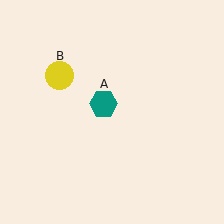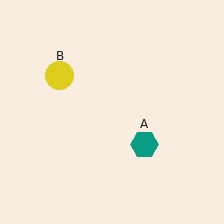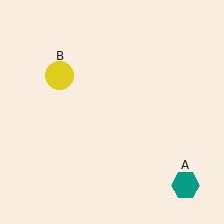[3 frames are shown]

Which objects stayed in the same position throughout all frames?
Yellow circle (object B) remained stationary.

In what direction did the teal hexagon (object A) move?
The teal hexagon (object A) moved down and to the right.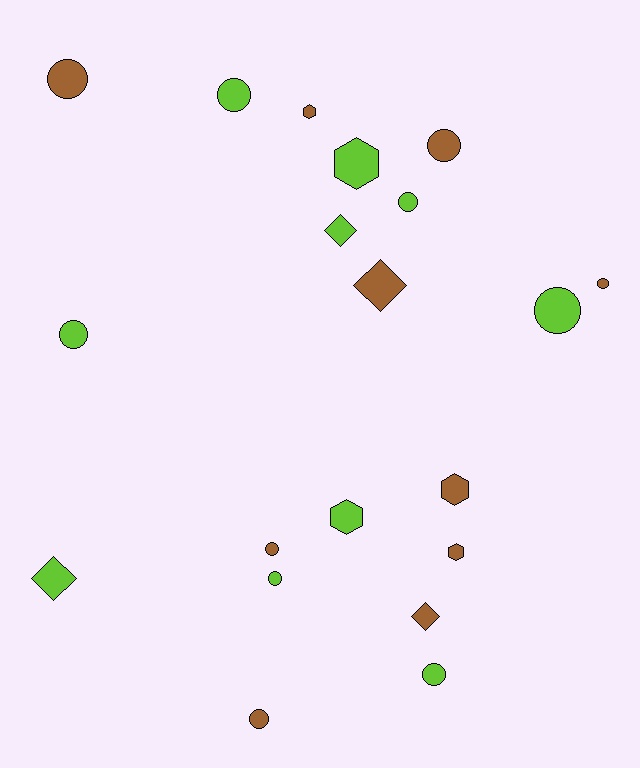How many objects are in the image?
There are 20 objects.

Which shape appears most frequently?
Circle, with 11 objects.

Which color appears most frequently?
Lime, with 10 objects.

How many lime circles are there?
There are 6 lime circles.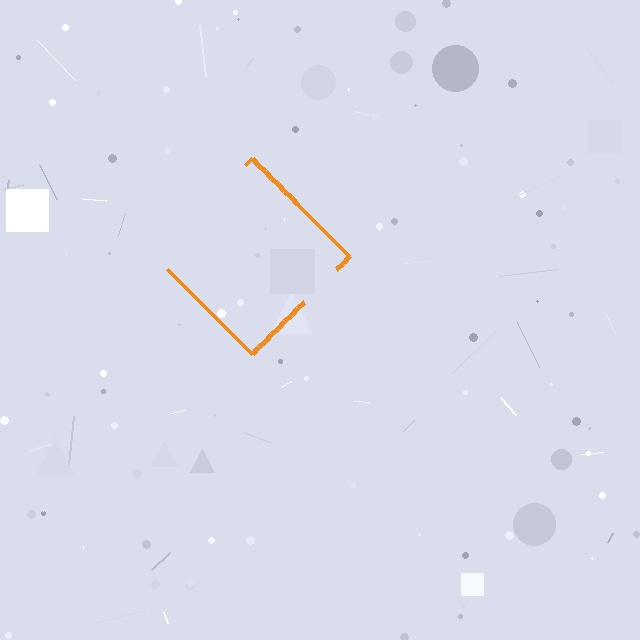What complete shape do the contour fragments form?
The contour fragments form a diamond.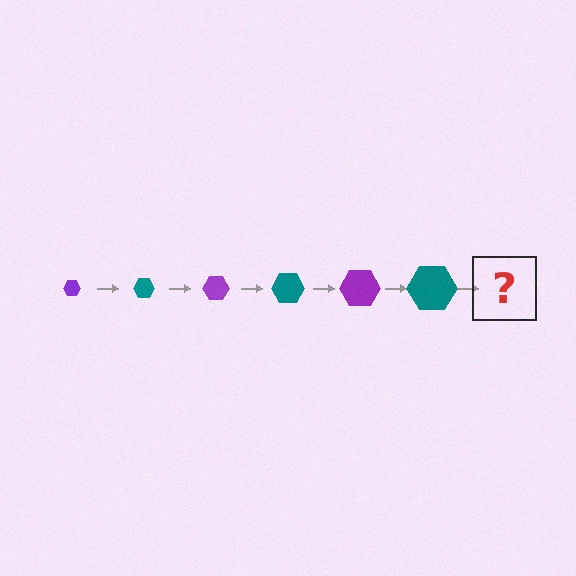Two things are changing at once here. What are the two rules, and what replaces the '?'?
The two rules are that the hexagon grows larger each step and the color cycles through purple and teal. The '?' should be a purple hexagon, larger than the previous one.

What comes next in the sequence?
The next element should be a purple hexagon, larger than the previous one.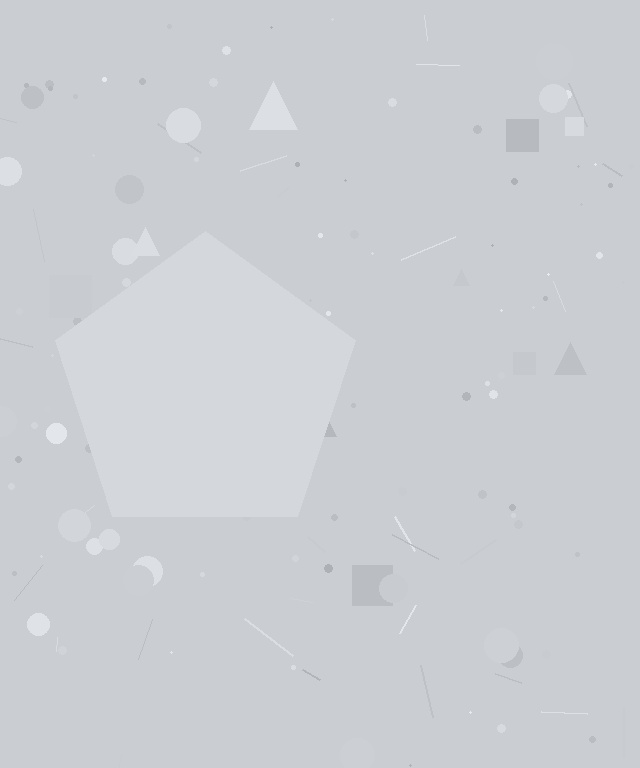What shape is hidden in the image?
A pentagon is hidden in the image.